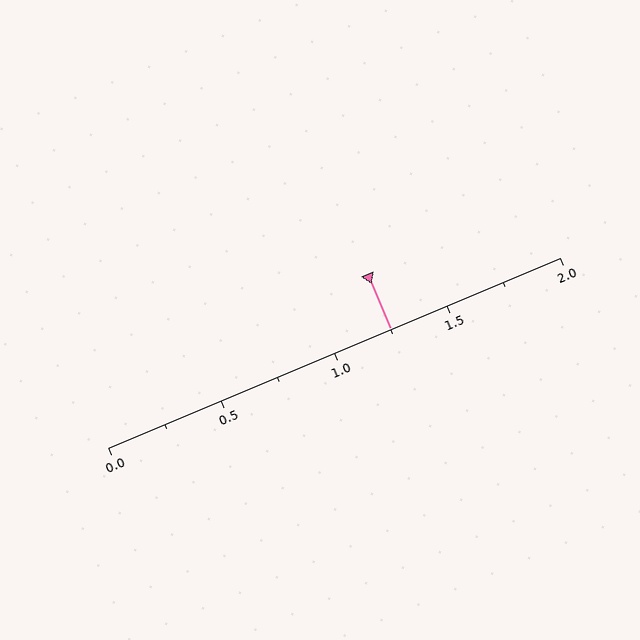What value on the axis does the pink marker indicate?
The marker indicates approximately 1.25.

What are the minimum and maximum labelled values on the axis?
The axis runs from 0.0 to 2.0.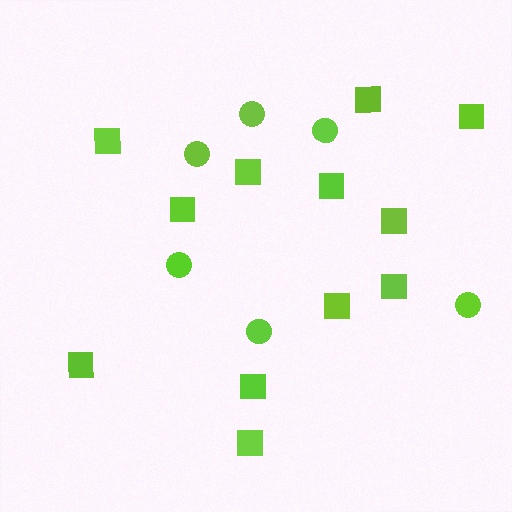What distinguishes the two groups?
There are 2 groups: one group of squares (12) and one group of circles (6).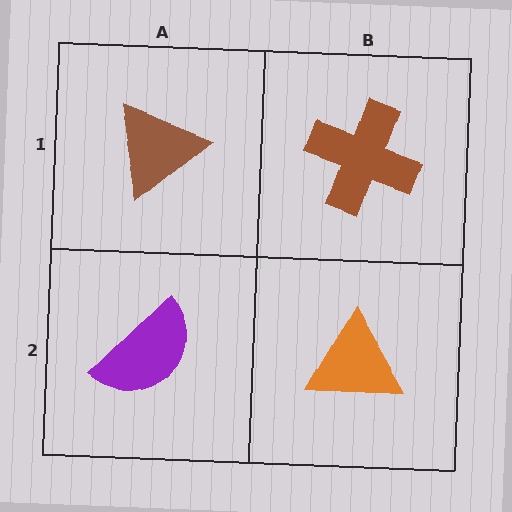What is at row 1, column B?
A brown cross.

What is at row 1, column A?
A brown triangle.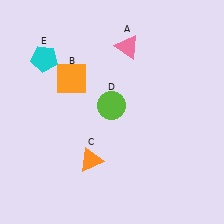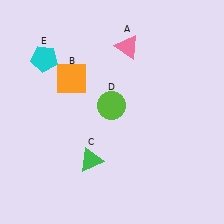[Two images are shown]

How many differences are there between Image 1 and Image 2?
There is 1 difference between the two images.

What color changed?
The triangle (C) changed from orange in Image 1 to green in Image 2.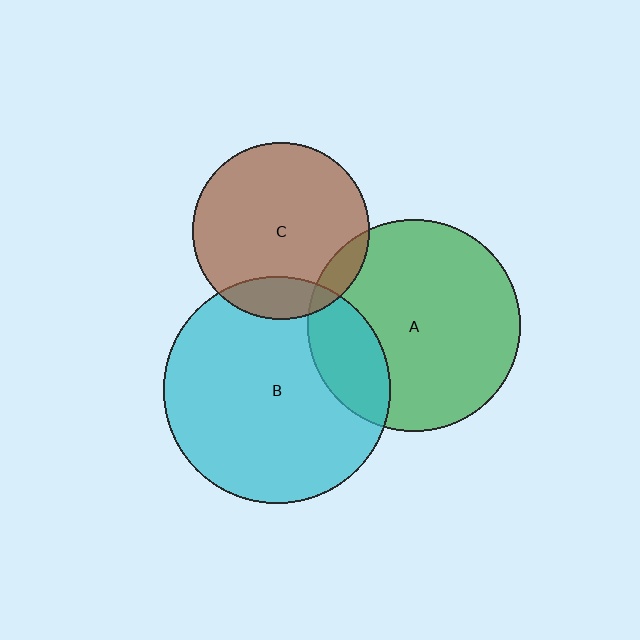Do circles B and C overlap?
Yes.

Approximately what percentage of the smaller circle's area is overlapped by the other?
Approximately 15%.